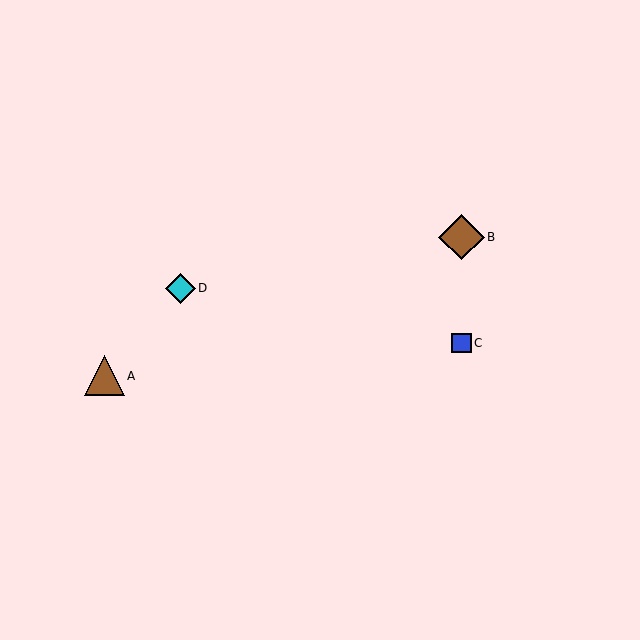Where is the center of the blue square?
The center of the blue square is at (462, 343).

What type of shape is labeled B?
Shape B is a brown diamond.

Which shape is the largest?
The brown diamond (labeled B) is the largest.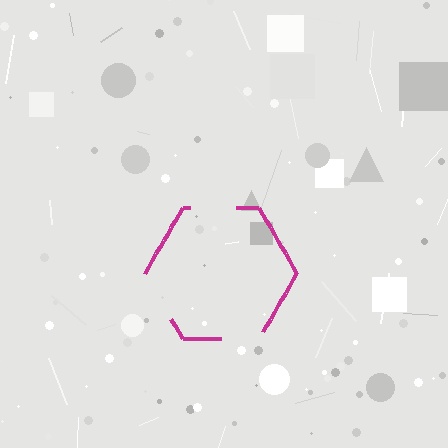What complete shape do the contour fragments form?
The contour fragments form a hexagon.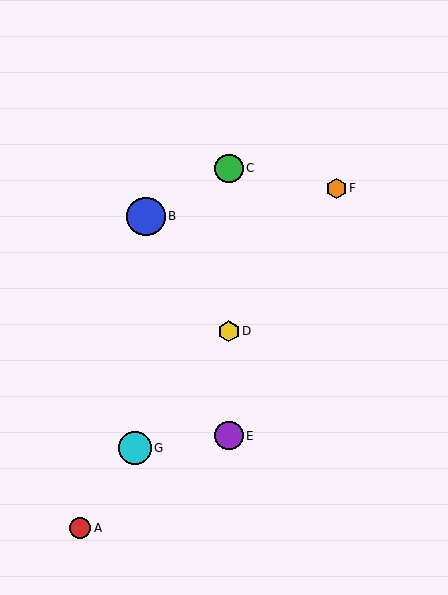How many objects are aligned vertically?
3 objects (C, D, E) are aligned vertically.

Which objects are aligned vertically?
Objects C, D, E are aligned vertically.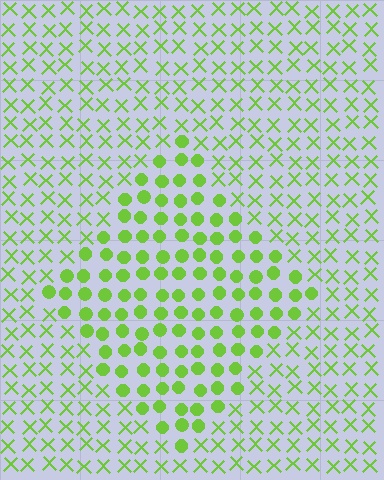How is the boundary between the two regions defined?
The boundary is defined by a change in element shape: circles inside vs. X marks outside. All elements share the same color and spacing.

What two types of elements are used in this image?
The image uses circles inside the diamond region and X marks outside it.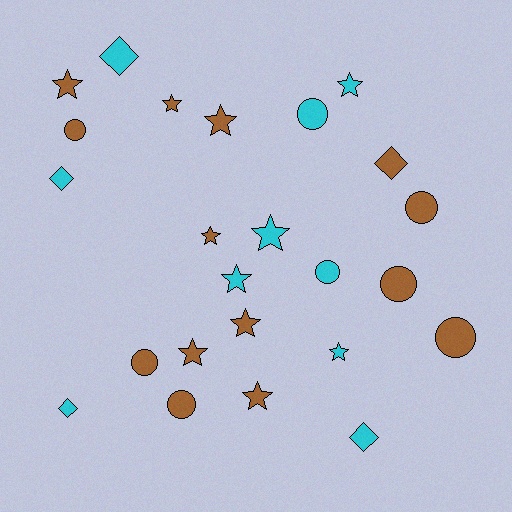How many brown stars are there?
There are 7 brown stars.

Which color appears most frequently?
Brown, with 14 objects.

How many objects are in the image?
There are 24 objects.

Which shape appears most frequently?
Star, with 11 objects.